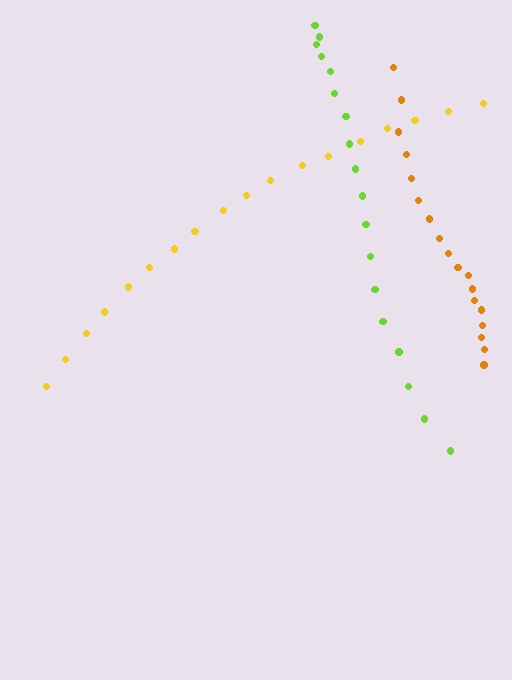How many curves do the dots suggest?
There are 3 distinct paths.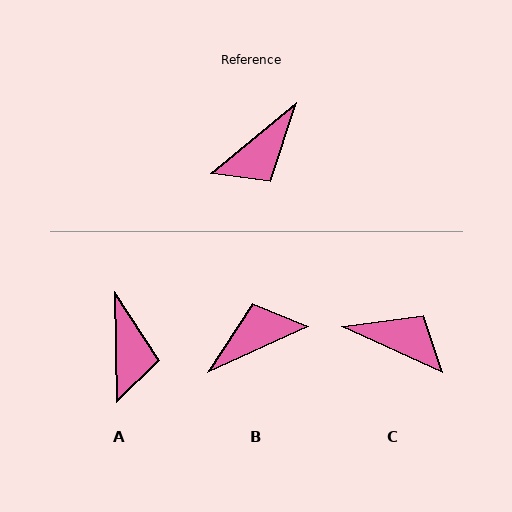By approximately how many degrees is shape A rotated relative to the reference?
Approximately 51 degrees counter-clockwise.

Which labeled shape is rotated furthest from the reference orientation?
B, about 165 degrees away.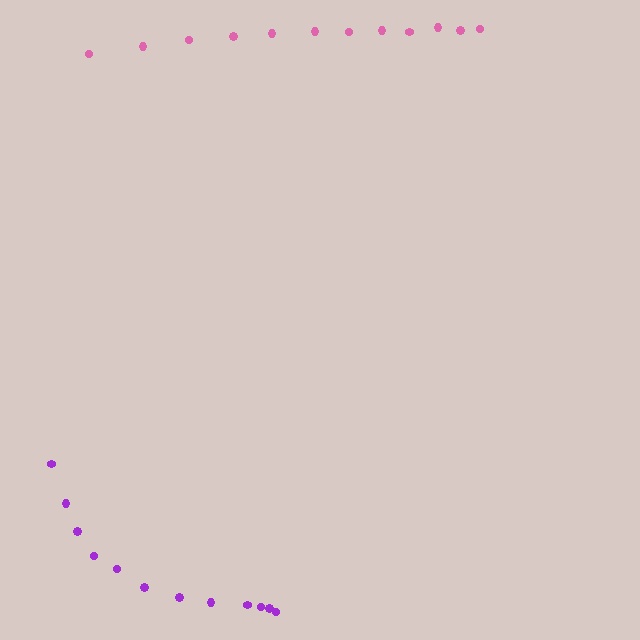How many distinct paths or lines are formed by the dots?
There are 2 distinct paths.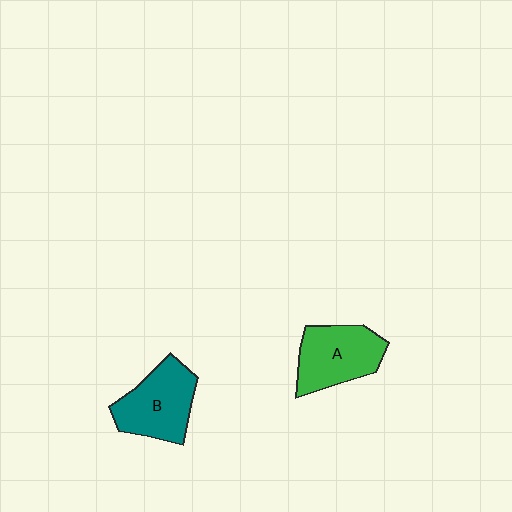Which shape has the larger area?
Shape B (teal).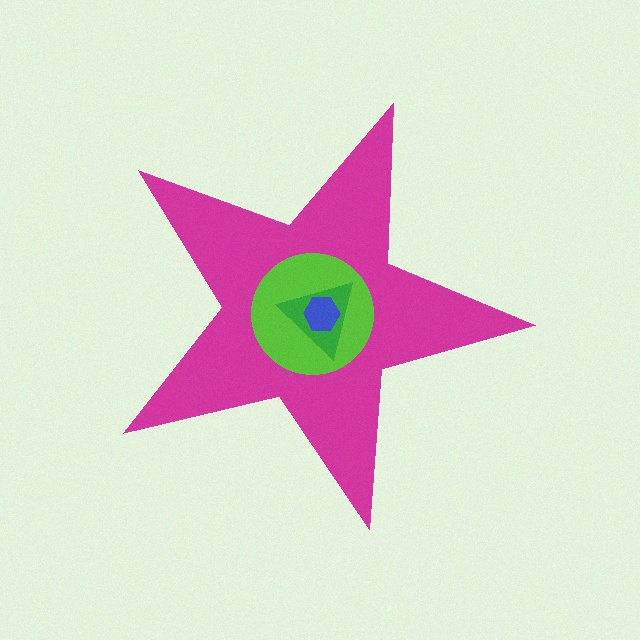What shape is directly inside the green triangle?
The blue hexagon.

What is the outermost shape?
The magenta star.